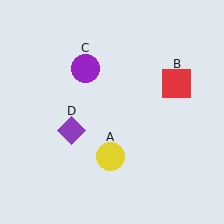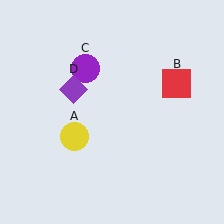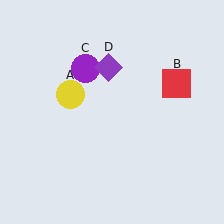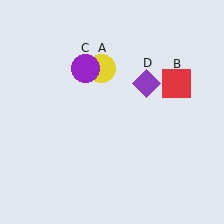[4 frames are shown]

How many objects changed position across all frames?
2 objects changed position: yellow circle (object A), purple diamond (object D).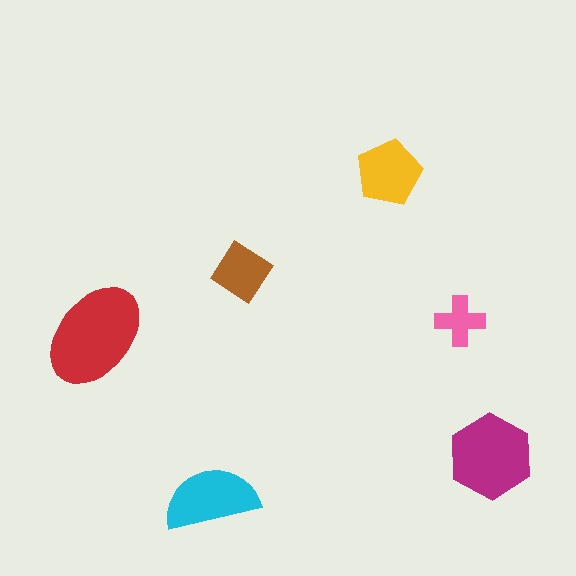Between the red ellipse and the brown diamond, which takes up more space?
The red ellipse.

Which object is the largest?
The red ellipse.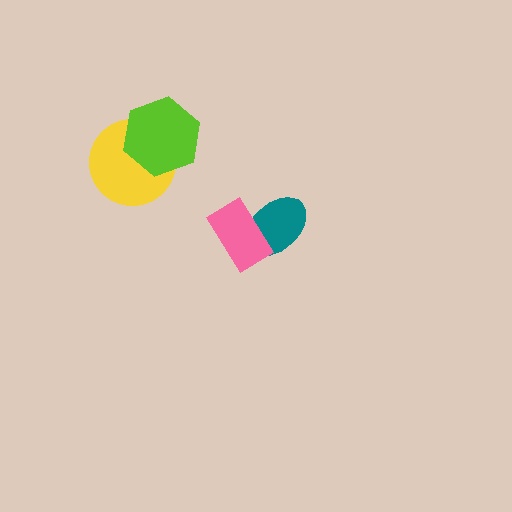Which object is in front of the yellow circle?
The lime hexagon is in front of the yellow circle.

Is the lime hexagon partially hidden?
No, no other shape covers it.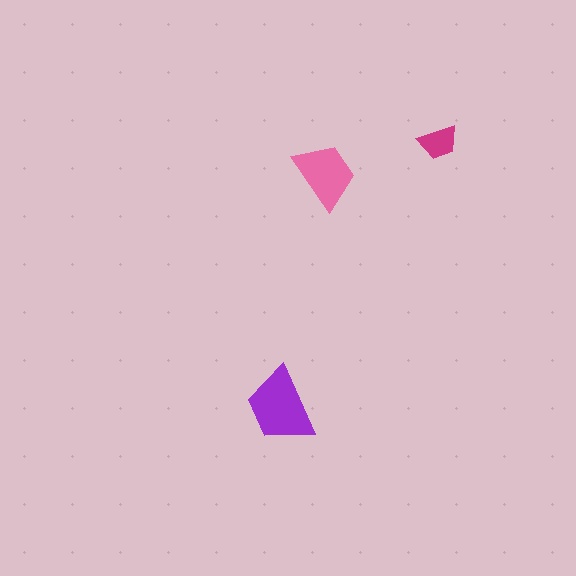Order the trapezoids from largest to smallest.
the purple one, the pink one, the magenta one.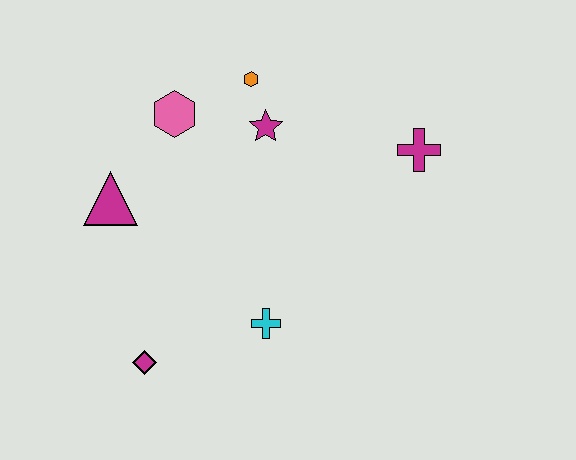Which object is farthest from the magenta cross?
The magenta diamond is farthest from the magenta cross.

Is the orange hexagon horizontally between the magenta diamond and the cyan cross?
Yes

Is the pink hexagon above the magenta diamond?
Yes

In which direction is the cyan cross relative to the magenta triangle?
The cyan cross is to the right of the magenta triangle.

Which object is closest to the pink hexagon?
The orange hexagon is closest to the pink hexagon.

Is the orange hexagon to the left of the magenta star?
Yes